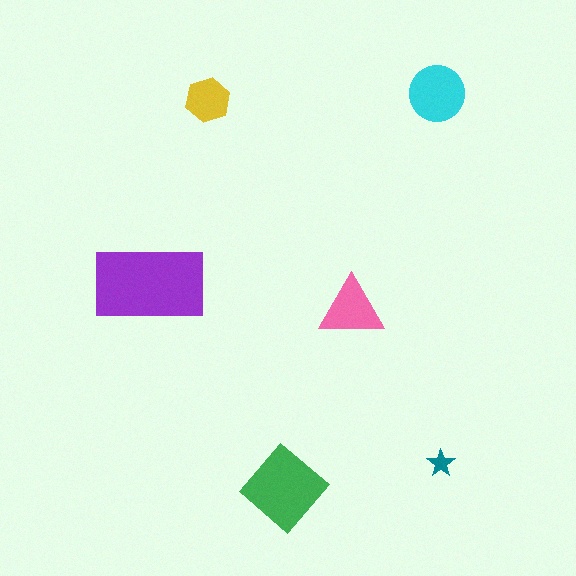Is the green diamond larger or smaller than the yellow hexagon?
Larger.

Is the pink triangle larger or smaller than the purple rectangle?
Smaller.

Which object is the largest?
The purple rectangle.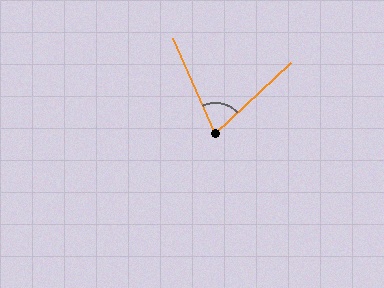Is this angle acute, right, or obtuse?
It is acute.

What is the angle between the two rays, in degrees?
Approximately 71 degrees.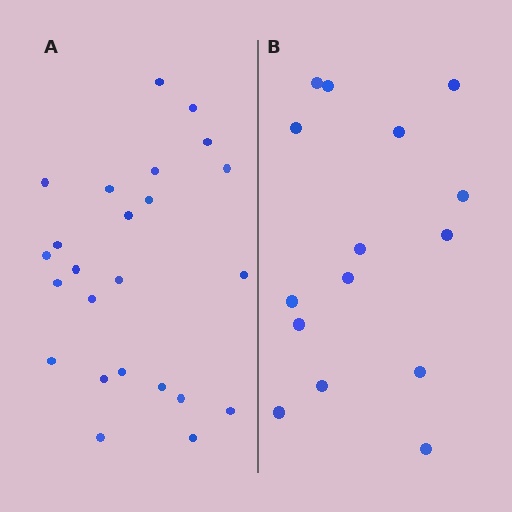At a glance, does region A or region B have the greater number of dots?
Region A (the left region) has more dots.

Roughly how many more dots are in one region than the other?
Region A has roughly 8 or so more dots than region B.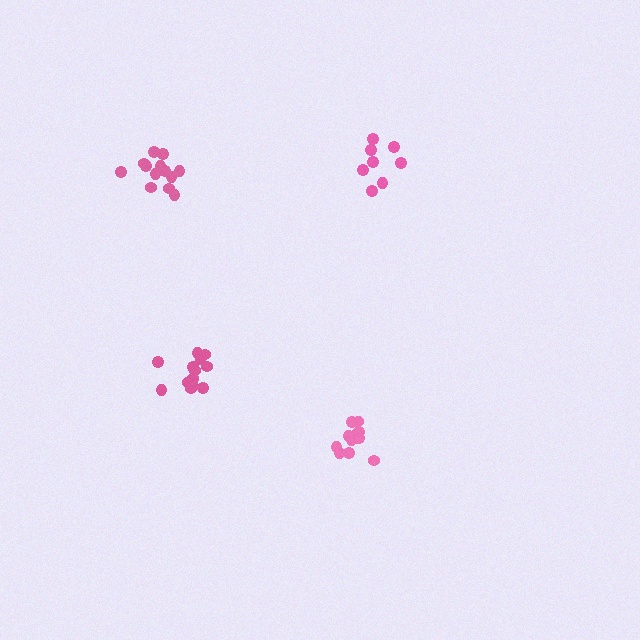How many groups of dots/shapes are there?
There are 4 groups.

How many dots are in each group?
Group 1: 12 dots, Group 2: 13 dots, Group 3: 13 dots, Group 4: 8 dots (46 total).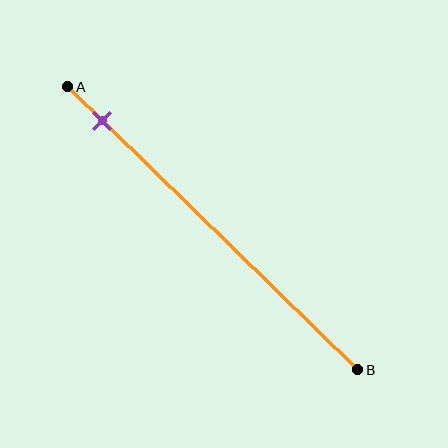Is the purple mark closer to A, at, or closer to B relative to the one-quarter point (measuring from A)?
The purple mark is closer to point A than the one-quarter point of segment AB.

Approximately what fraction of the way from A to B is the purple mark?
The purple mark is approximately 10% of the way from A to B.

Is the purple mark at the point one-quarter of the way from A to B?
No, the mark is at about 10% from A, not at the 25% one-quarter point.